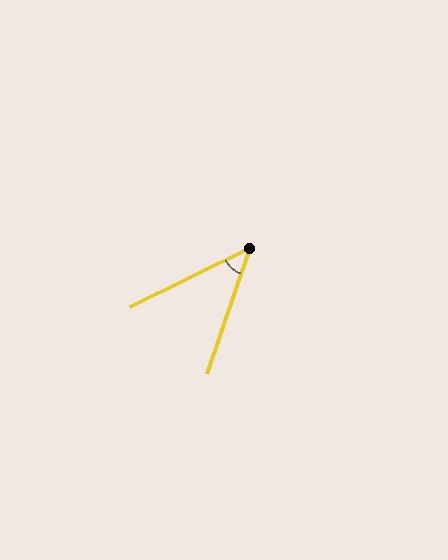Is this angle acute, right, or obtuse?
It is acute.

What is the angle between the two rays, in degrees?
Approximately 45 degrees.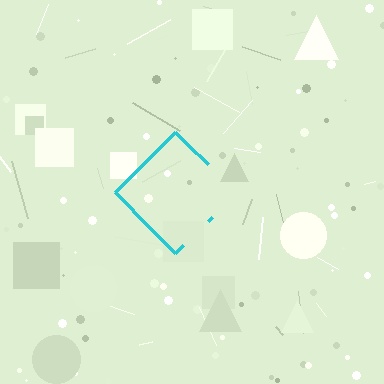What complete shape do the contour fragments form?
The contour fragments form a diamond.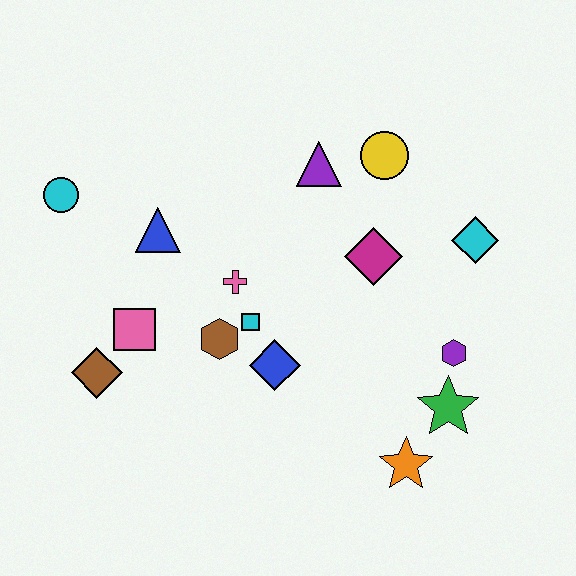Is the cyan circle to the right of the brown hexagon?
No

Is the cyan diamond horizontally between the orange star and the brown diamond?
No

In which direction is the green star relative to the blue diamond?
The green star is to the right of the blue diamond.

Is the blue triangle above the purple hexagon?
Yes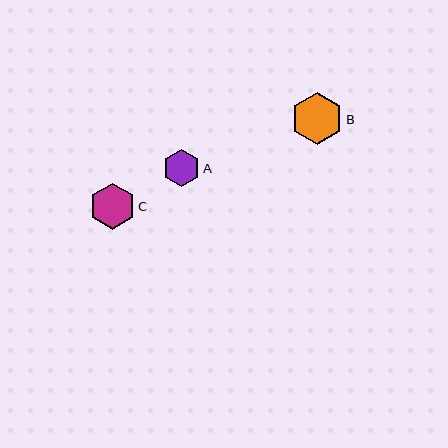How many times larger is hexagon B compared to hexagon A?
Hexagon B is approximately 1.4 times the size of hexagon A.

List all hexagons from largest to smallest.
From largest to smallest: B, C, A.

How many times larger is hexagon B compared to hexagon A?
Hexagon B is approximately 1.4 times the size of hexagon A.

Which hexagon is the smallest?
Hexagon A is the smallest with a size of approximately 37 pixels.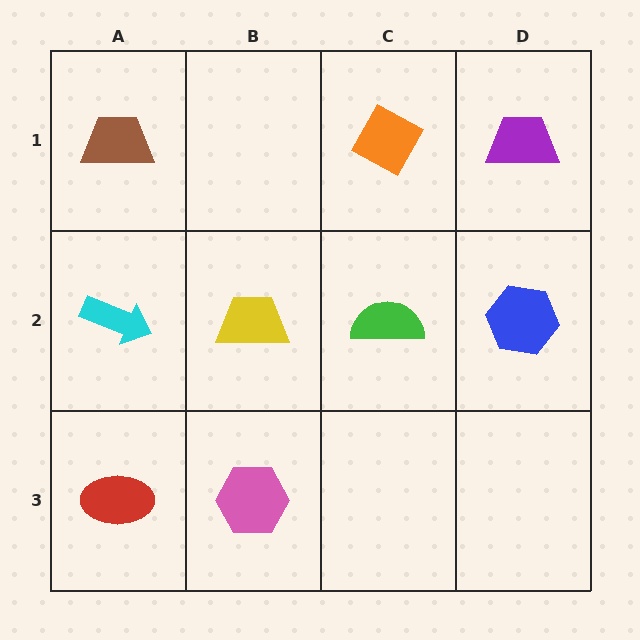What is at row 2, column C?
A green semicircle.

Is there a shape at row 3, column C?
No, that cell is empty.